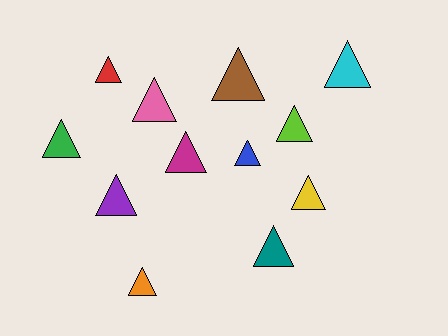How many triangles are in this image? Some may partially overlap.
There are 12 triangles.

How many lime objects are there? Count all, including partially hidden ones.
There is 1 lime object.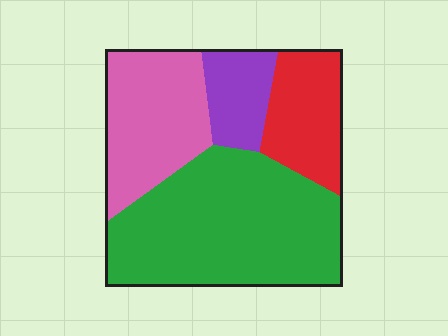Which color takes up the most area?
Green, at roughly 50%.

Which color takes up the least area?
Purple, at roughly 10%.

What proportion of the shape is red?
Red takes up about one sixth (1/6) of the shape.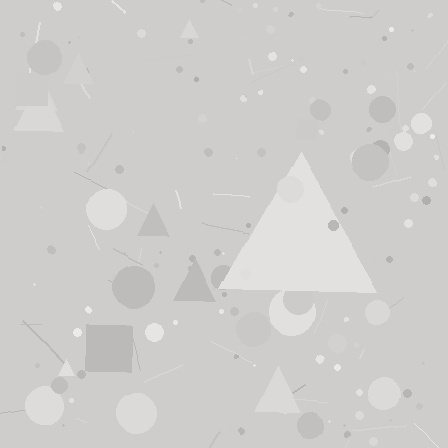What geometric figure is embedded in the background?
A triangle is embedded in the background.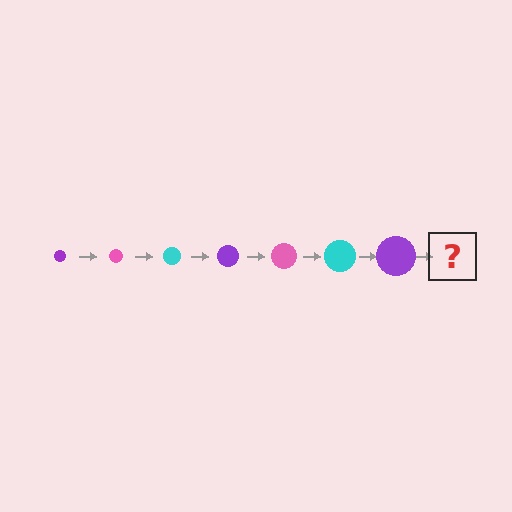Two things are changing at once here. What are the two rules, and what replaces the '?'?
The two rules are that the circle grows larger each step and the color cycles through purple, pink, and cyan. The '?' should be a pink circle, larger than the previous one.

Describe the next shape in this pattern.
It should be a pink circle, larger than the previous one.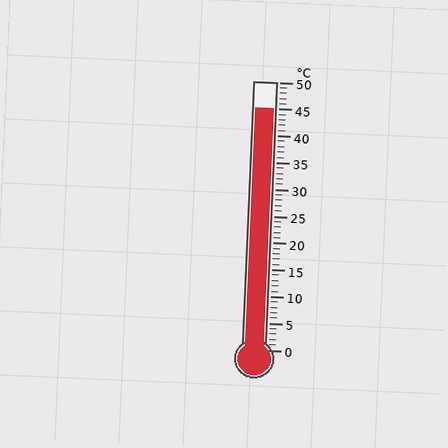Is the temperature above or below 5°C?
The temperature is above 5°C.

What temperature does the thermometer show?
The thermometer shows approximately 45°C.